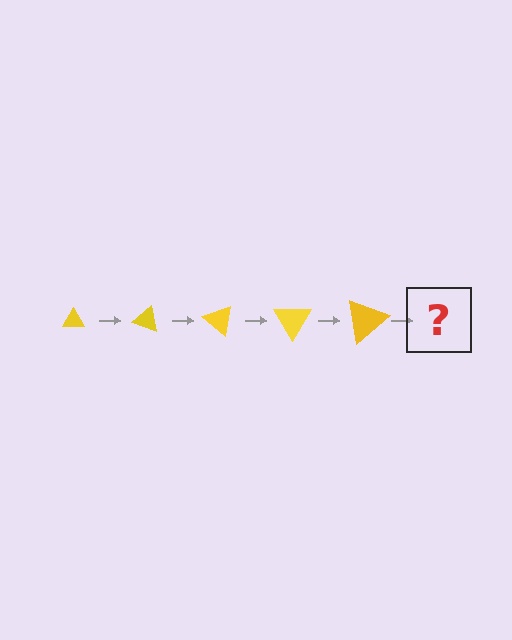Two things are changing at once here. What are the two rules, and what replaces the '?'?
The two rules are that the triangle grows larger each step and it rotates 20 degrees each step. The '?' should be a triangle, larger than the previous one and rotated 100 degrees from the start.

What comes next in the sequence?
The next element should be a triangle, larger than the previous one and rotated 100 degrees from the start.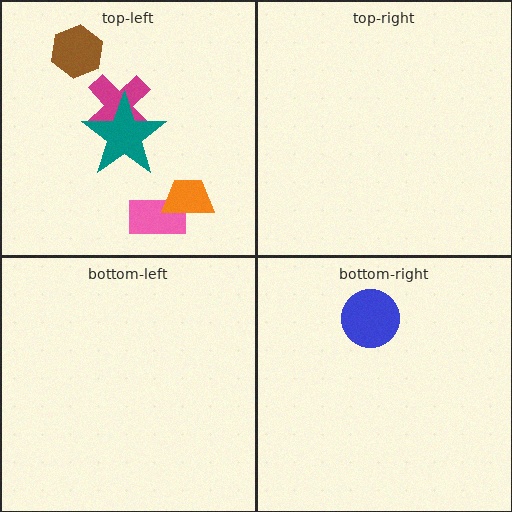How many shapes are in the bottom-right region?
1.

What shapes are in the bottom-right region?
The blue circle.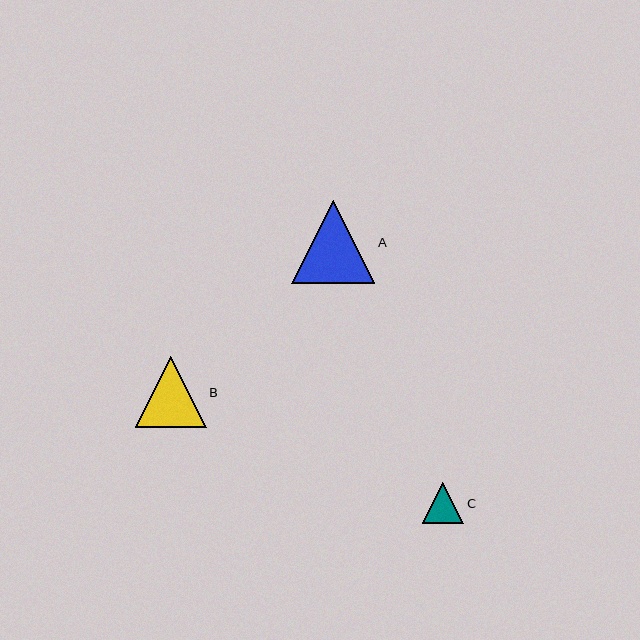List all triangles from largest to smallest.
From largest to smallest: A, B, C.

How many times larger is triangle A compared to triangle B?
Triangle A is approximately 1.2 times the size of triangle B.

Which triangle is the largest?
Triangle A is the largest with a size of approximately 83 pixels.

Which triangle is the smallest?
Triangle C is the smallest with a size of approximately 41 pixels.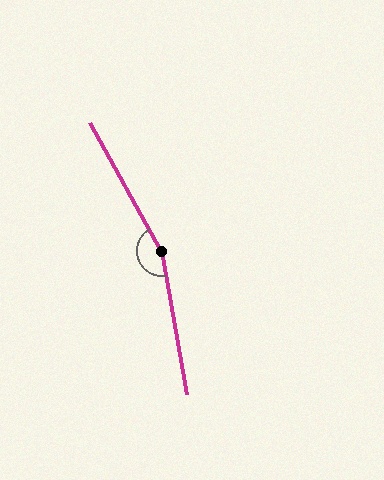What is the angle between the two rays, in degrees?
Approximately 160 degrees.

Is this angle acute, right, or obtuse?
It is obtuse.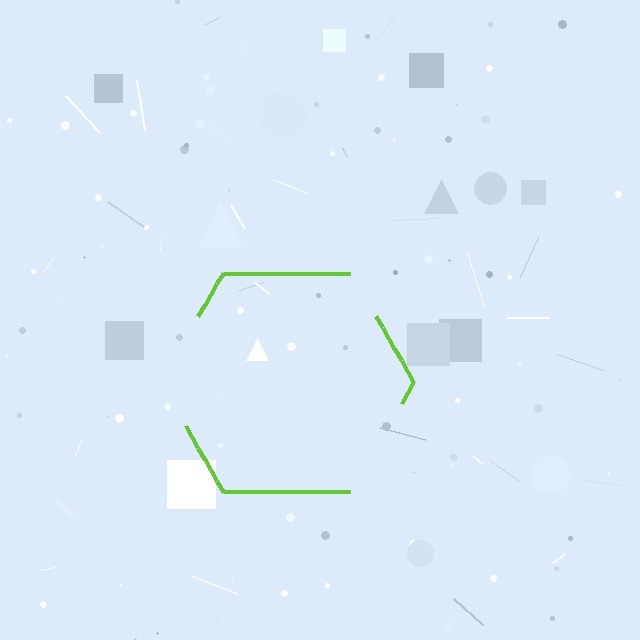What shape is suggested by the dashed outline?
The dashed outline suggests a hexagon.